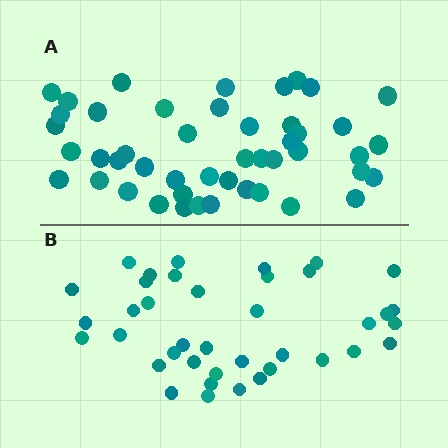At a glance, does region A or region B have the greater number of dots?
Region A (the top region) has more dots.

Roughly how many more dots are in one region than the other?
Region A has roughly 8 or so more dots than region B.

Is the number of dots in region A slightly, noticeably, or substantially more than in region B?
Region A has only slightly more — the two regions are fairly close. The ratio is roughly 1.2 to 1.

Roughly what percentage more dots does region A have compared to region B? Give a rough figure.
About 20% more.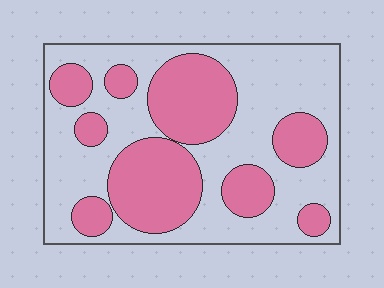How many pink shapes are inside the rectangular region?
9.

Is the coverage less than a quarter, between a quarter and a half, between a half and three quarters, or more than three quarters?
Between a quarter and a half.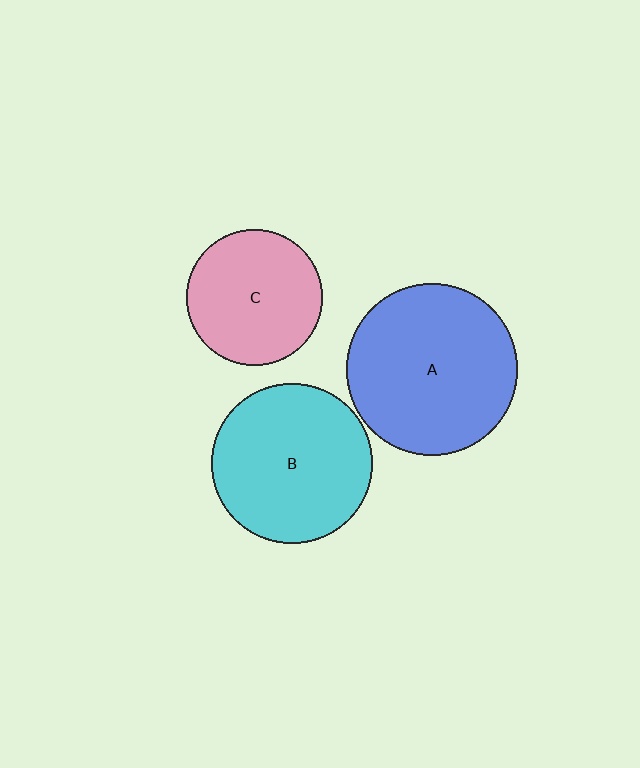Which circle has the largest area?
Circle A (blue).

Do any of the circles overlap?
No, none of the circles overlap.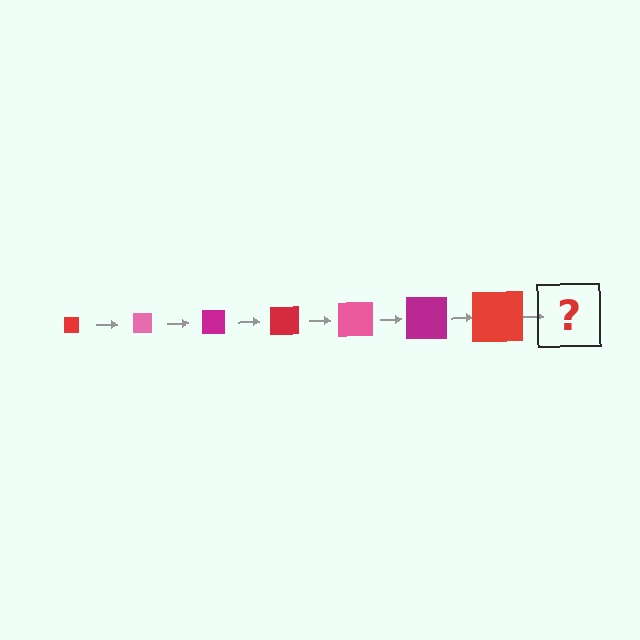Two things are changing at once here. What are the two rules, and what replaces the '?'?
The two rules are that the square grows larger each step and the color cycles through red, pink, and magenta. The '?' should be a pink square, larger than the previous one.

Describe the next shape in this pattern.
It should be a pink square, larger than the previous one.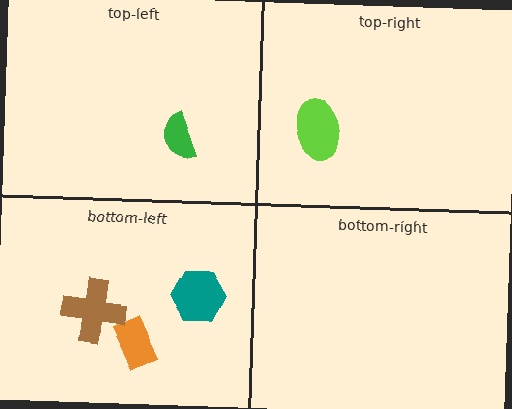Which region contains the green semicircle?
The top-left region.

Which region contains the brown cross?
The bottom-left region.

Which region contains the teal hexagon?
The bottom-left region.